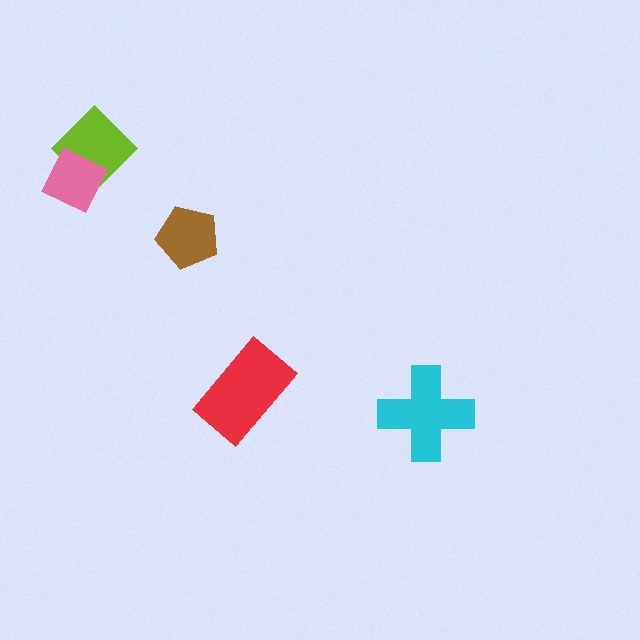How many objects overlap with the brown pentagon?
0 objects overlap with the brown pentagon.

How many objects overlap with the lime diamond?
1 object overlaps with the lime diamond.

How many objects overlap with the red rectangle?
0 objects overlap with the red rectangle.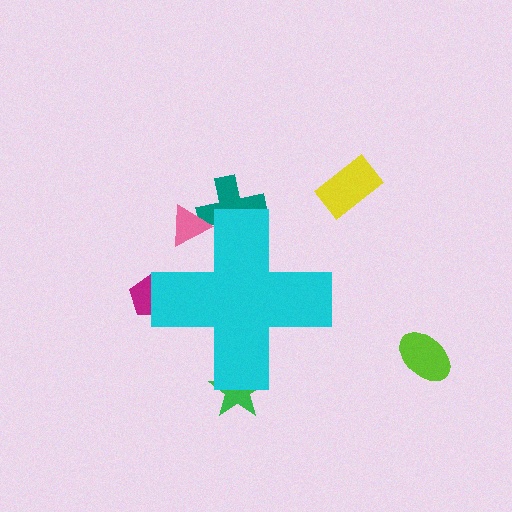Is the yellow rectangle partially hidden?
No, the yellow rectangle is fully visible.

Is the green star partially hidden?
Yes, the green star is partially hidden behind the cyan cross.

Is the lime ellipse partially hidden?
No, the lime ellipse is fully visible.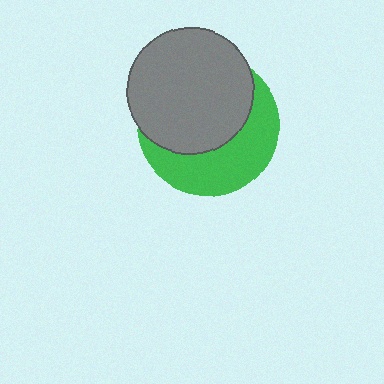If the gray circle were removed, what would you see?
You would see the complete green circle.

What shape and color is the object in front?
The object in front is a gray circle.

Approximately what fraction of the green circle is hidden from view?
Roughly 57% of the green circle is hidden behind the gray circle.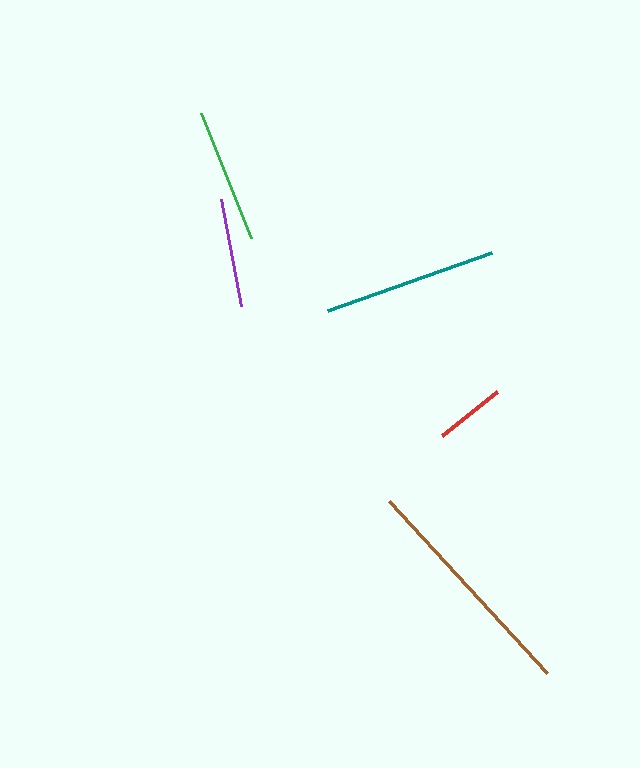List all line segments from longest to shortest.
From longest to shortest: brown, teal, green, purple, red.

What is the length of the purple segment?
The purple segment is approximately 108 pixels long.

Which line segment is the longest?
The brown line is the longest at approximately 234 pixels.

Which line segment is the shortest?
The red line is the shortest at approximately 70 pixels.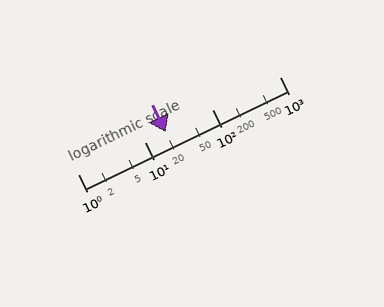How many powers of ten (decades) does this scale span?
The scale spans 3 decades, from 1 to 1000.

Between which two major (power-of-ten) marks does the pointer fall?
The pointer is between 10 and 100.